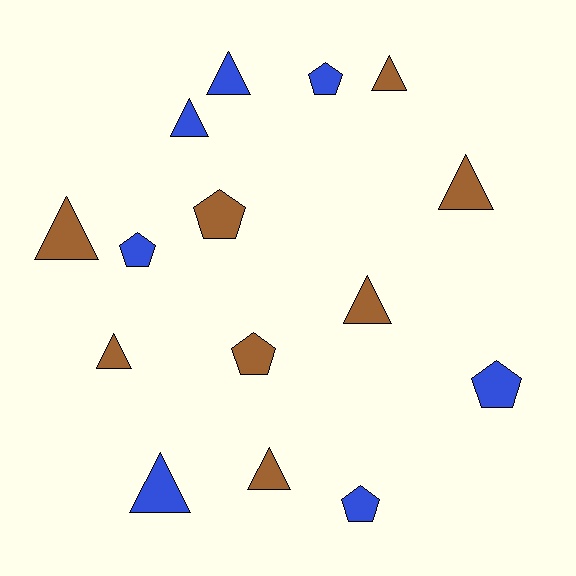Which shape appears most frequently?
Triangle, with 9 objects.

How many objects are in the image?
There are 15 objects.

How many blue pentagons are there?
There are 4 blue pentagons.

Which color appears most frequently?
Brown, with 8 objects.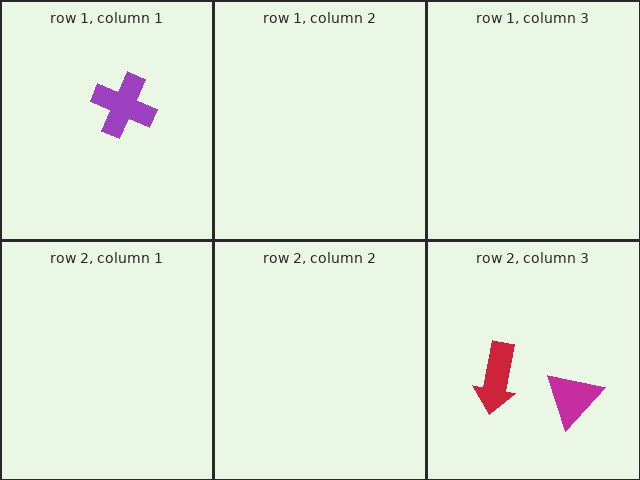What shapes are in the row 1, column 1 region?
The purple cross.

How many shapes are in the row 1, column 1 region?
1.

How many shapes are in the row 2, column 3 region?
2.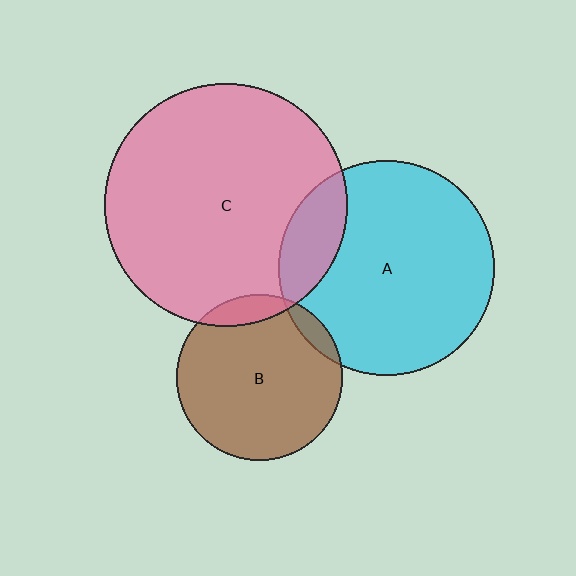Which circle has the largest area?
Circle C (pink).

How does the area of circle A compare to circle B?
Approximately 1.7 times.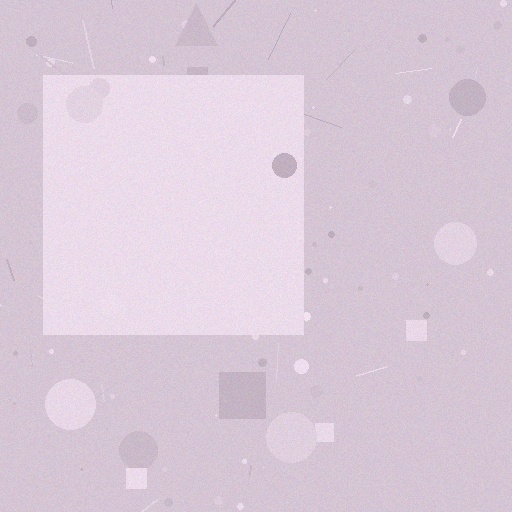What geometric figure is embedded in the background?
A square is embedded in the background.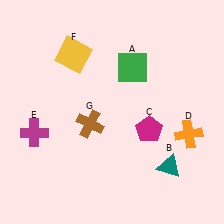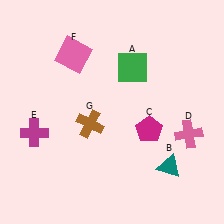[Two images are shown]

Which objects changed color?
D changed from orange to pink. F changed from yellow to pink.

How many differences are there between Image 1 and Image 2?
There are 2 differences between the two images.